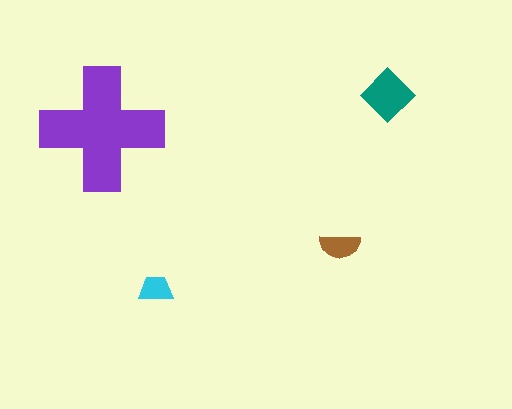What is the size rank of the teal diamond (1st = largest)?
2nd.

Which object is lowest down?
The cyan trapezoid is bottommost.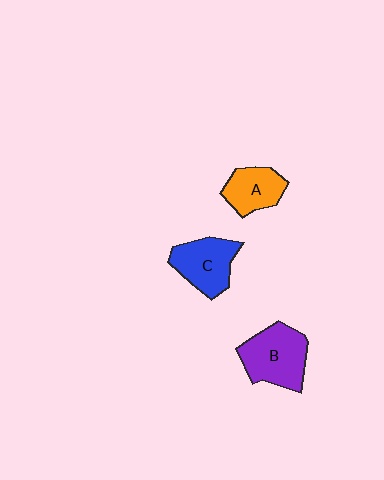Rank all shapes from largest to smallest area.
From largest to smallest: B (purple), C (blue), A (orange).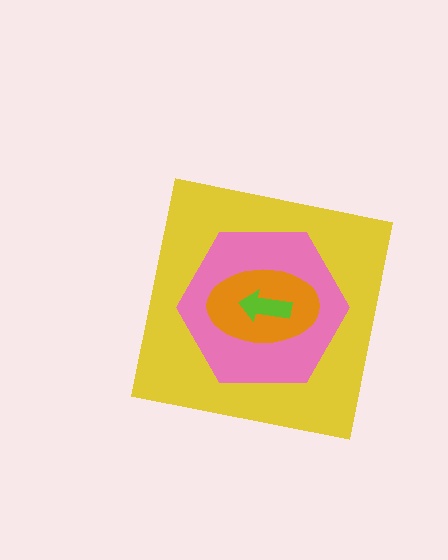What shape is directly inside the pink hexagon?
The orange ellipse.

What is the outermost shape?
The yellow square.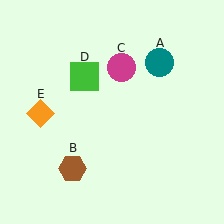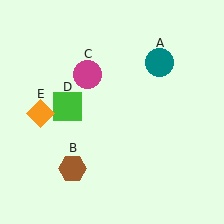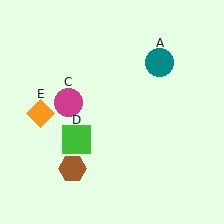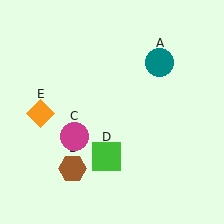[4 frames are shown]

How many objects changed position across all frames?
2 objects changed position: magenta circle (object C), green square (object D).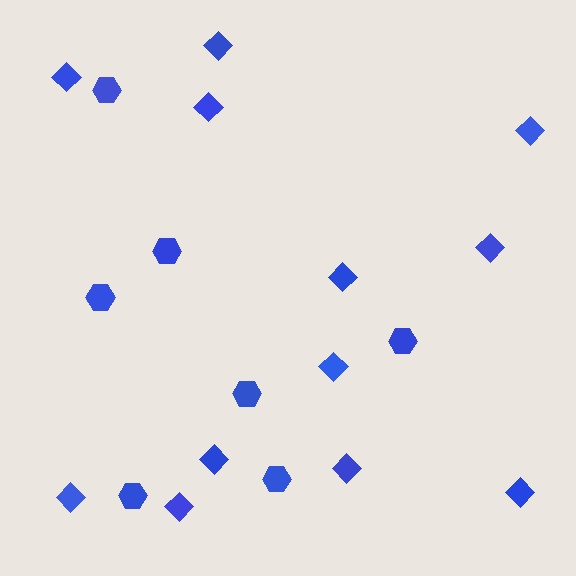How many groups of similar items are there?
There are 2 groups: one group of hexagons (7) and one group of diamonds (12).